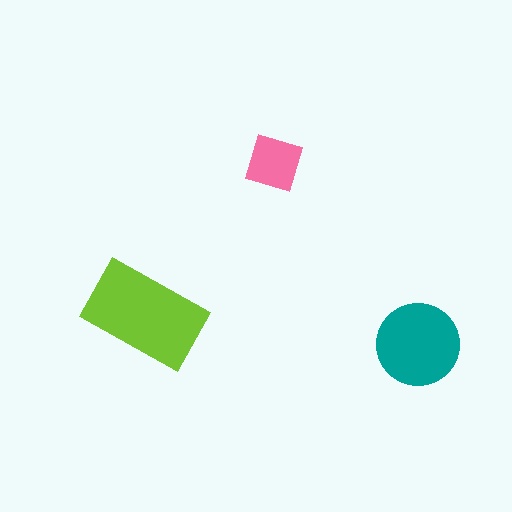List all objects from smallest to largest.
The pink diamond, the teal circle, the lime rectangle.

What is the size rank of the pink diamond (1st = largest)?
3rd.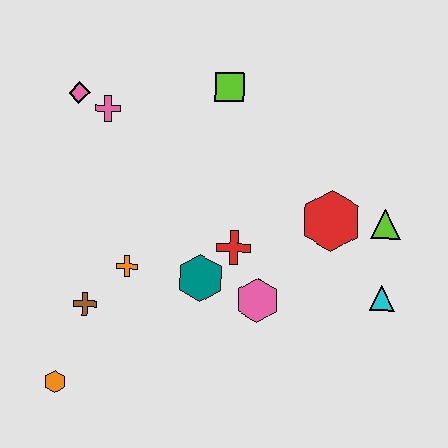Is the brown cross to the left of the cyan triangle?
Yes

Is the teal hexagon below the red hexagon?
Yes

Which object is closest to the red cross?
The teal hexagon is closest to the red cross.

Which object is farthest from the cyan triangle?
The pink diamond is farthest from the cyan triangle.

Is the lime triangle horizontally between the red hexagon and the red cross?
No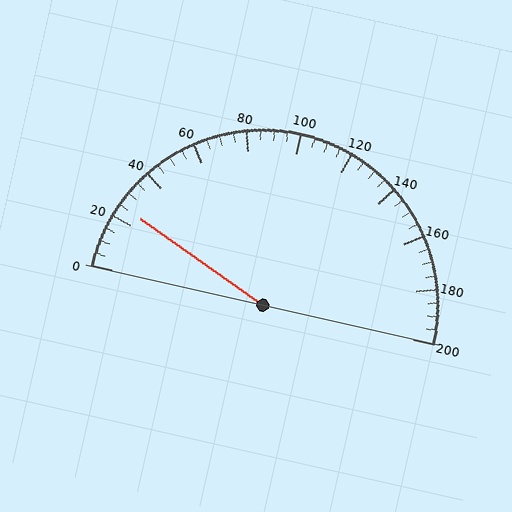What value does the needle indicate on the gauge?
The needle indicates approximately 25.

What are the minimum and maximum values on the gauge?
The gauge ranges from 0 to 200.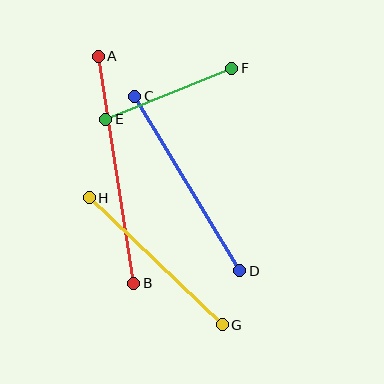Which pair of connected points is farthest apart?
Points A and B are farthest apart.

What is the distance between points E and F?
The distance is approximately 136 pixels.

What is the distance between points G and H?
The distance is approximately 184 pixels.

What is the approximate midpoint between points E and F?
The midpoint is at approximately (169, 94) pixels.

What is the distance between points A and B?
The distance is approximately 230 pixels.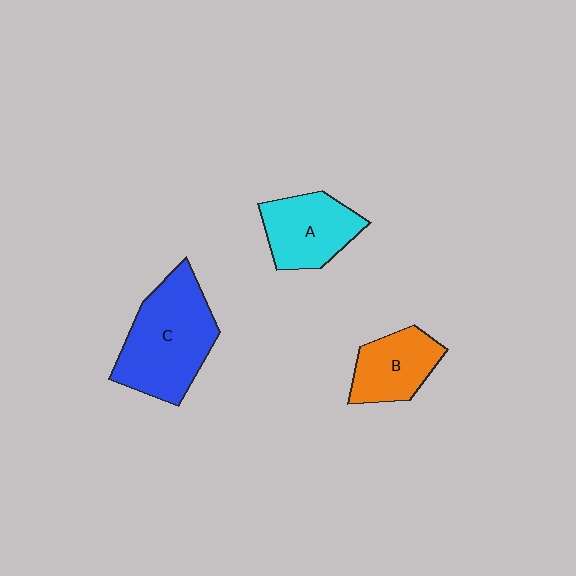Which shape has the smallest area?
Shape B (orange).